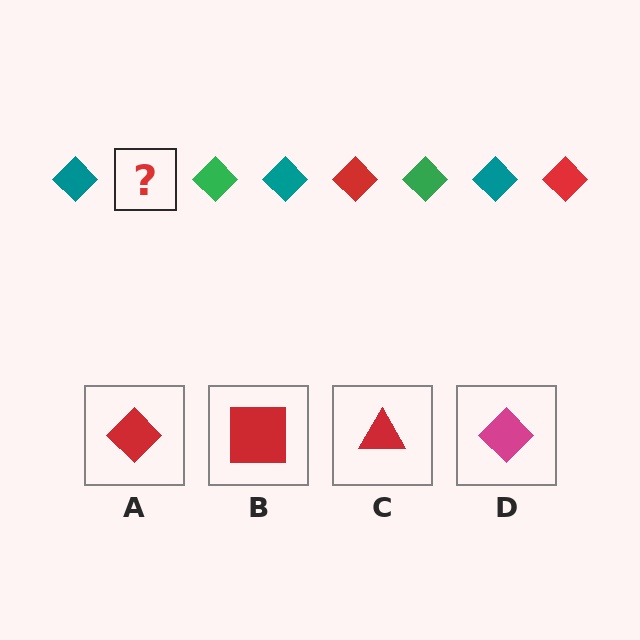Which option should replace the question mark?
Option A.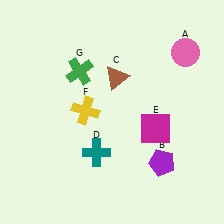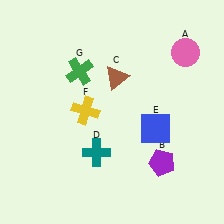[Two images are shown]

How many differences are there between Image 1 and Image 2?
There is 1 difference between the two images.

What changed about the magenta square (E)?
In Image 1, E is magenta. In Image 2, it changed to blue.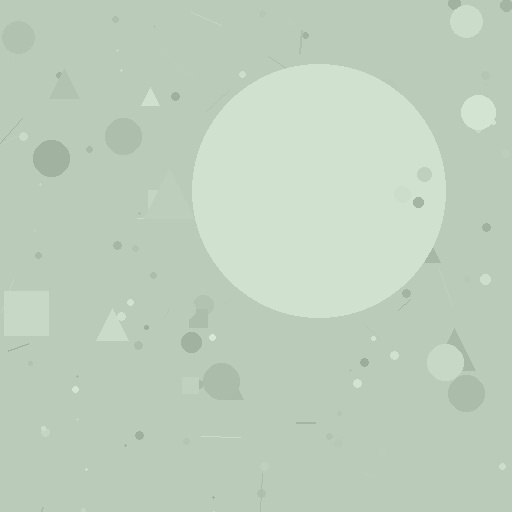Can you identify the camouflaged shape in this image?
The camouflaged shape is a circle.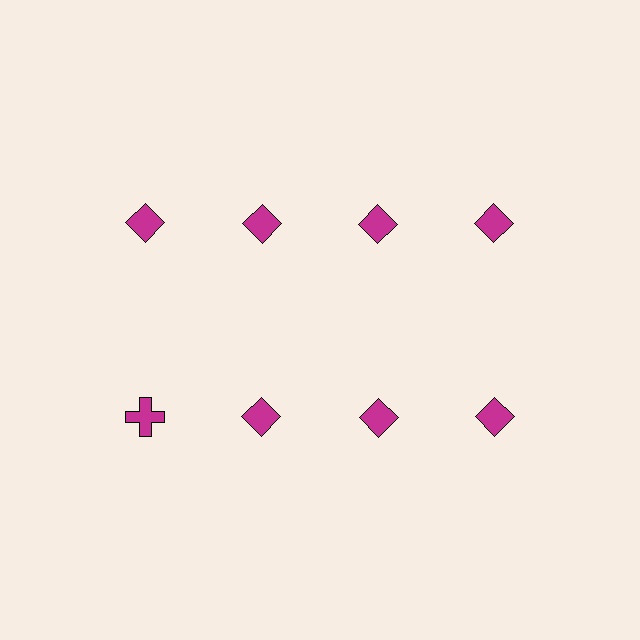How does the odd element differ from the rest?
It has a different shape: cross instead of diamond.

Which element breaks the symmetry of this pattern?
The magenta cross in the second row, leftmost column breaks the symmetry. All other shapes are magenta diamonds.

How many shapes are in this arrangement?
There are 8 shapes arranged in a grid pattern.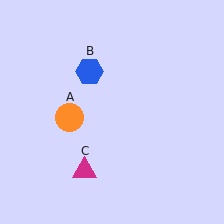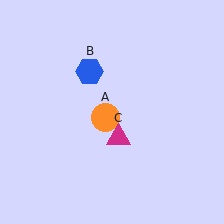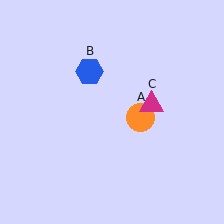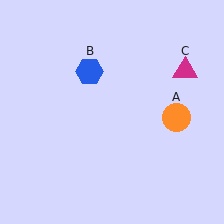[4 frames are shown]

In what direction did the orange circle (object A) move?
The orange circle (object A) moved right.